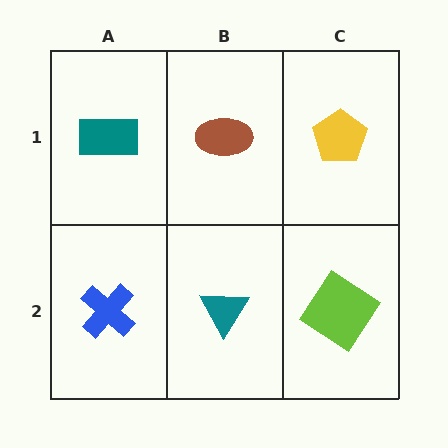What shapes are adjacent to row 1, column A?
A blue cross (row 2, column A), a brown ellipse (row 1, column B).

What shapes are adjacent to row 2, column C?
A yellow pentagon (row 1, column C), a teal triangle (row 2, column B).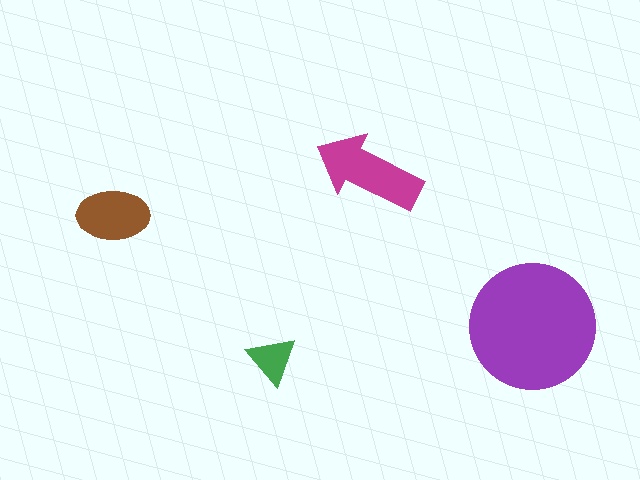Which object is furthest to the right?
The purple circle is rightmost.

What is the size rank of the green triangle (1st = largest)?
4th.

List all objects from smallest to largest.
The green triangle, the brown ellipse, the magenta arrow, the purple circle.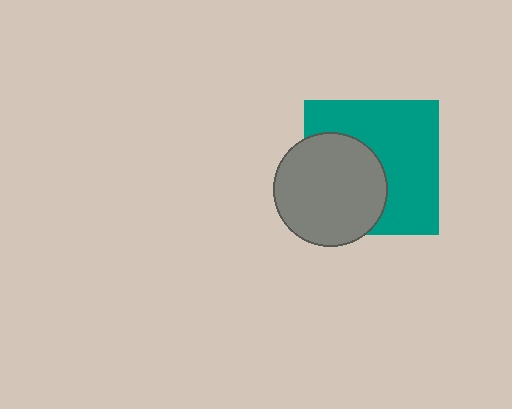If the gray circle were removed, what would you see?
You would see the complete teal square.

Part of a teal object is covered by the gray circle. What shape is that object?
It is a square.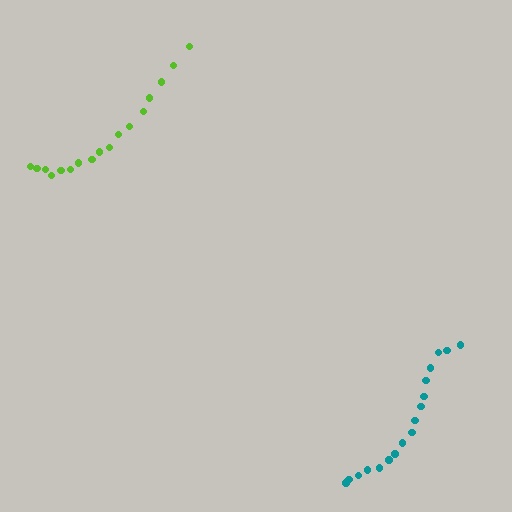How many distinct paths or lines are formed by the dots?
There are 2 distinct paths.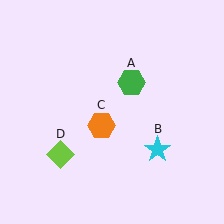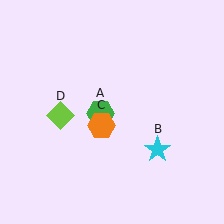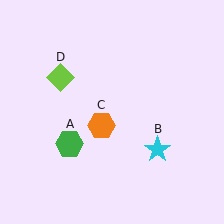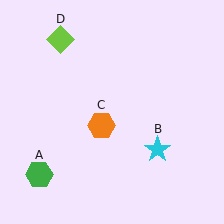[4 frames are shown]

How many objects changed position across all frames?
2 objects changed position: green hexagon (object A), lime diamond (object D).